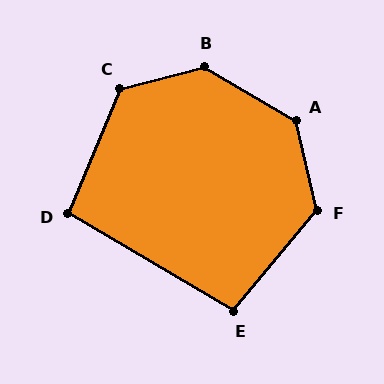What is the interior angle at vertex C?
Approximately 127 degrees (obtuse).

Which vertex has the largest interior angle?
B, at approximately 135 degrees.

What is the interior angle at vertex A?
Approximately 133 degrees (obtuse).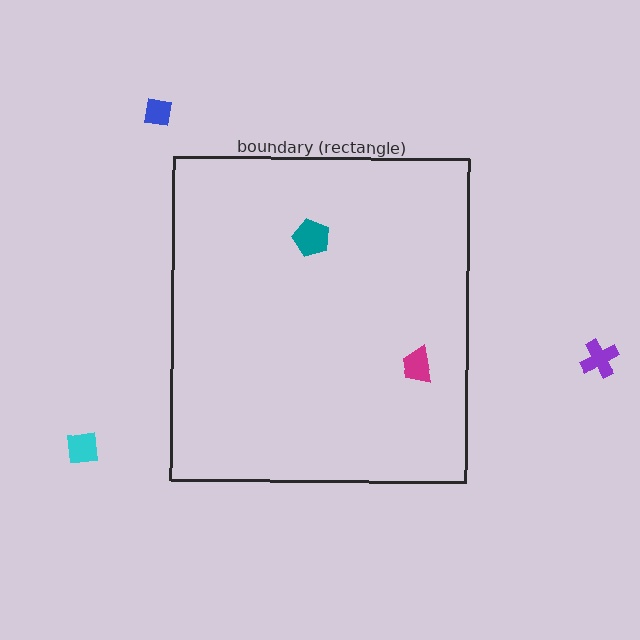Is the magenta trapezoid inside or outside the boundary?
Inside.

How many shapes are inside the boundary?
2 inside, 3 outside.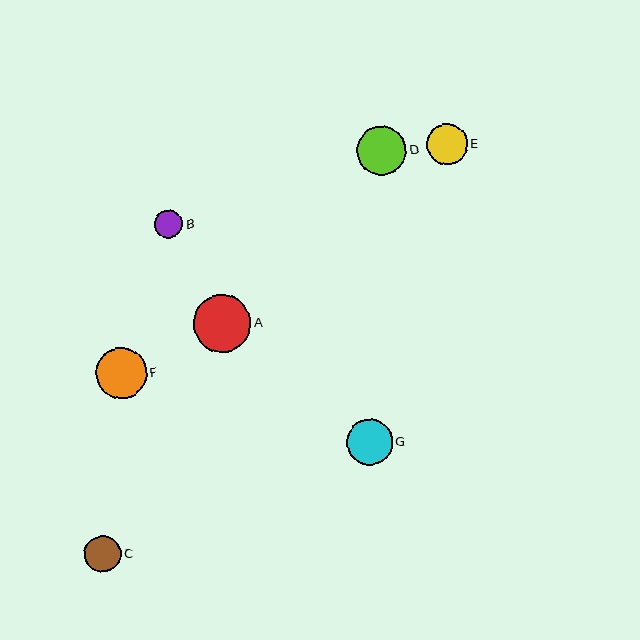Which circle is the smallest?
Circle B is the smallest with a size of approximately 28 pixels.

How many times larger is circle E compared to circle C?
Circle E is approximately 1.1 times the size of circle C.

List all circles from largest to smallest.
From largest to smallest: A, F, D, G, E, C, B.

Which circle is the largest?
Circle A is the largest with a size of approximately 58 pixels.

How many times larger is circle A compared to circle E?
Circle A is approximately 1.4 times the size of circle E.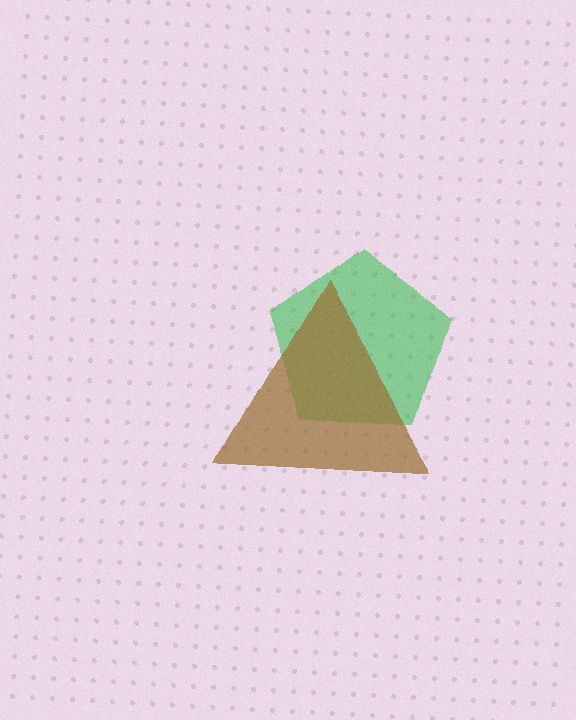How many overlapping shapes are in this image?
There are 2 overlapping shapes in the image.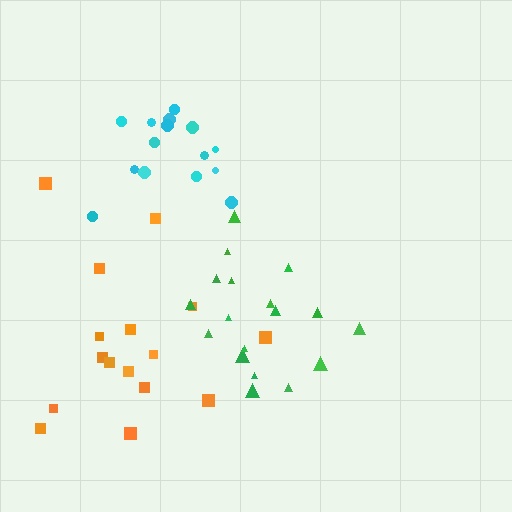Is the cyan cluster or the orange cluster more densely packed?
Cyan.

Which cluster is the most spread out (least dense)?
Orange.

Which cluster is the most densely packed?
Cyan.